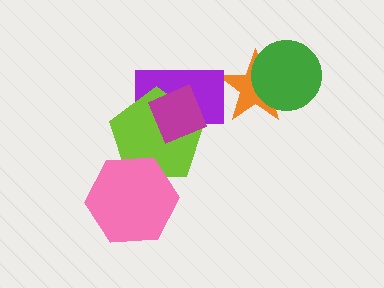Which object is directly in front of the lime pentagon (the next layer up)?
The pink hexagon is directly in front of the lime pentagon.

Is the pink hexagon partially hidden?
No, no other shape covers it.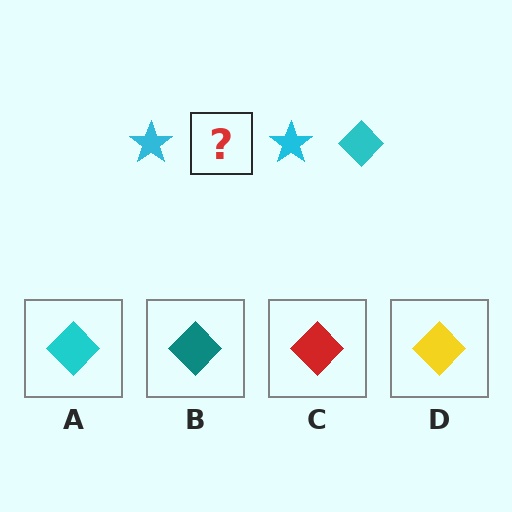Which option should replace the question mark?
Option A.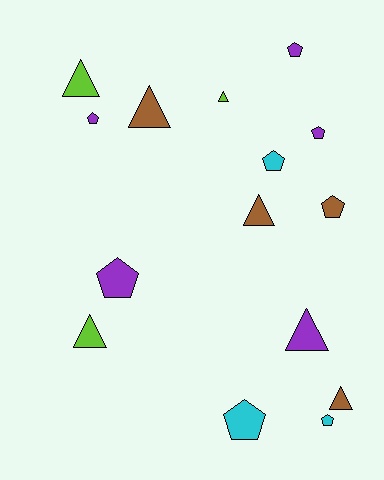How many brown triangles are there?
There are 3 brown triangles.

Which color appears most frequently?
Purple, with 5 objects.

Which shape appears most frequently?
Pentagon, with 8 objects.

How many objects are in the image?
There are 15 objects.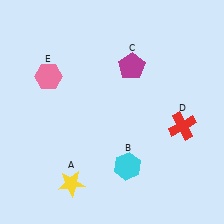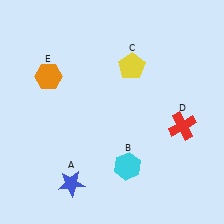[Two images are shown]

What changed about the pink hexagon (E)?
In Image 1, E is pink. In Image 2, it changed to orange.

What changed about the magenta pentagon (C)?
In Image 1, C is magenta. In Image 2, it changed to yellow.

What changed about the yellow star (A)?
In Image 1, A is yellow. In Image 2, it changed to blue.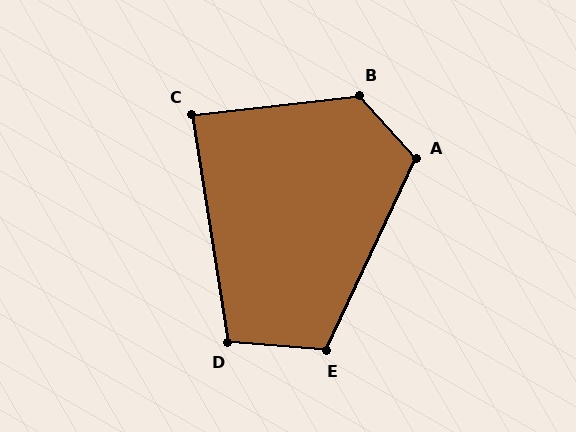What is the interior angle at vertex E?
Approximately 110 degrees (obtuse).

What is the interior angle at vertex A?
Approximately 113 degrees (obtuse).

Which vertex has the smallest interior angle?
C, at approximately 87 degrees.